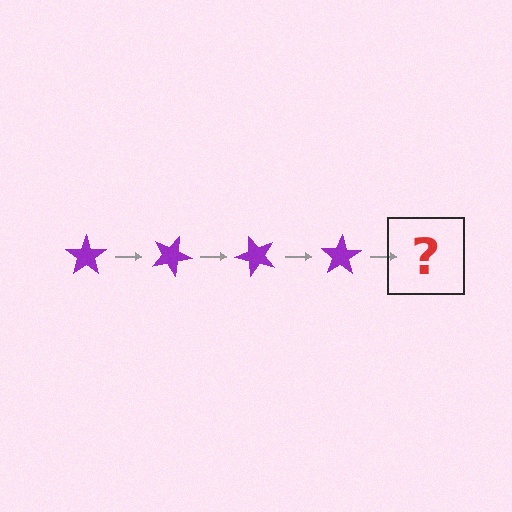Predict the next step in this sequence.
The next step is a purple star rotated 100 degrees.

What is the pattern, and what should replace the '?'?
The pattern is that the star rotates 25 degrees each step. The '?' should be a purple star rotated 100 degrees.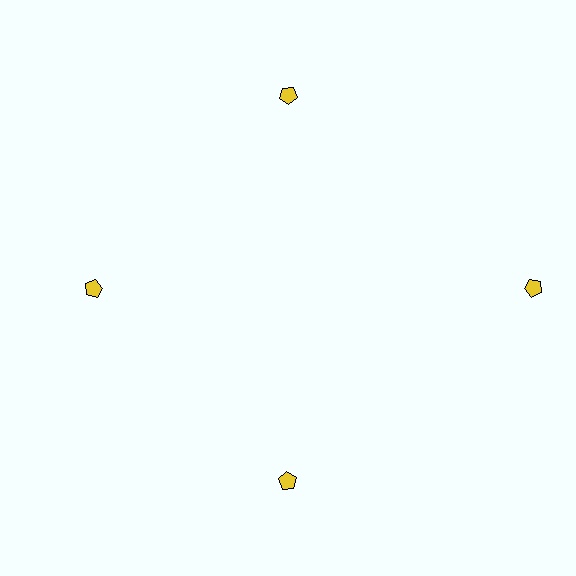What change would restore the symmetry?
The symmetry would be restored by moving it inward, back onto the ring so that all 4 pentagons sit at equal angles and equal distance from the center.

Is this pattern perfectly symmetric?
No. The 4 yellow pentagons are arranged in a ring, but one element near the 3 o'clock position is pushed outward from the center, breaking the 4-fold rotational symmetry.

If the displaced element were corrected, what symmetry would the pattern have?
It would have 4-fold rotational symmetry — the pattern would map onto itself every 90 degrees.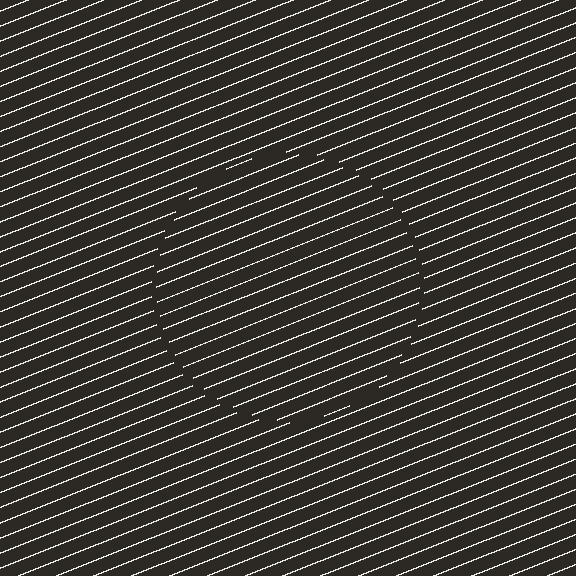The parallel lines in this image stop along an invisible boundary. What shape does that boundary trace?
An illusory circle. The interior of the shape contains the same grating, shifted by half a period — the contour is defined by the phase discontinuity where line-ends from the inner and outer gratings abut.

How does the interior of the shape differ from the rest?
The interior of the shape contains the same grating, shifted by half a period — the contour is defined by the phase discontinuity where line-ends from the inner and outer gratings abut.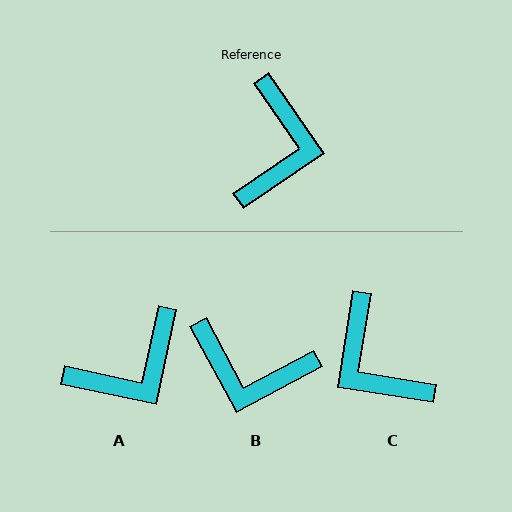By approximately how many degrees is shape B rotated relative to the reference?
Approximately 96 degrees clockwise.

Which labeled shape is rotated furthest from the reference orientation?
C, about 134 degrees away.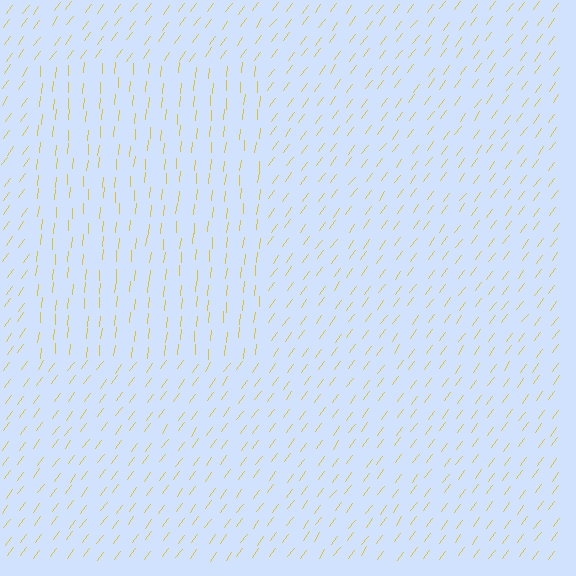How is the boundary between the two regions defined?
The boundary is defined purely by a change in line orientation (approximately 31 degrees difference). All lines are the same color and thickness.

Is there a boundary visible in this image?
Yes, there is a texture boundary formed by a change in line orientation.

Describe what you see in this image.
The image is filled with small yellow line segments. A rectangle region in the image has lines oriented differently from the surrounding lines, creating a visible texture boundary.